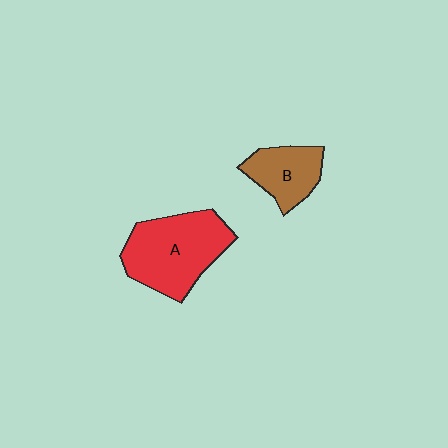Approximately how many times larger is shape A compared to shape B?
Approximately 1.8 times.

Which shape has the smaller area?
Shape B (brown).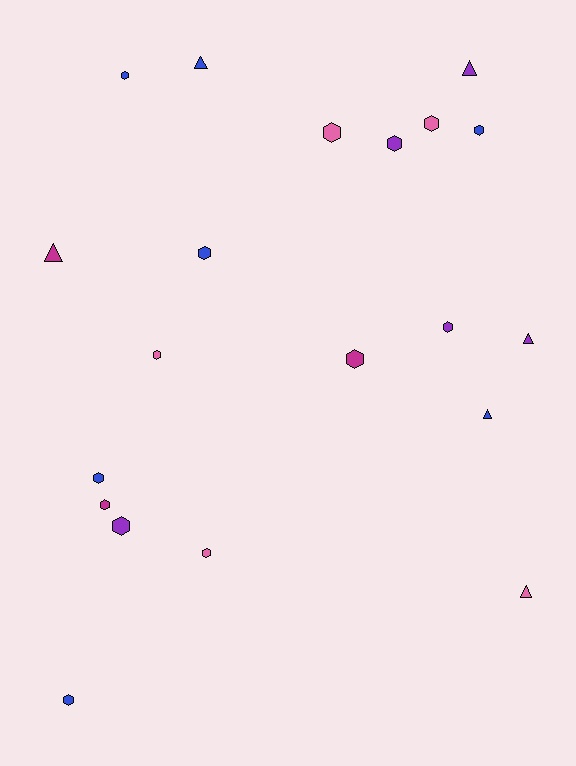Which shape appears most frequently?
Hexagon, with 14 objects.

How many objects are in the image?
There are 20 objects.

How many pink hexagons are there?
There are 4 pink hexagons.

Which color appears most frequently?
Blue, with 7 objects.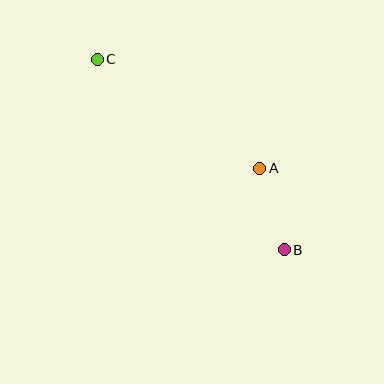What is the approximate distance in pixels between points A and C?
The distance between A and C is approximately 196 pixels.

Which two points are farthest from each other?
Points B and C are farthest from each other.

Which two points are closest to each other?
Points A and B are closest to each other.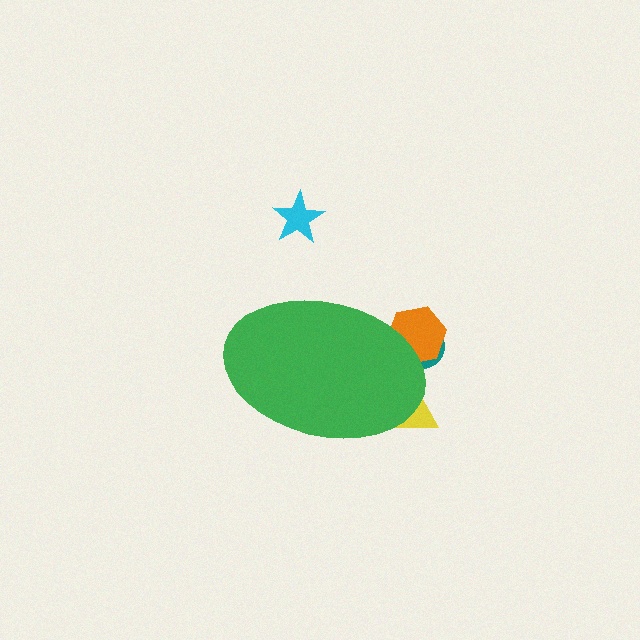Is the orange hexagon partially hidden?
Yes, the orange hexagon is partially hidden behind the green ellipse.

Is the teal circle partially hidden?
Yes, the teal circle is partially hidden behind the green ellipse.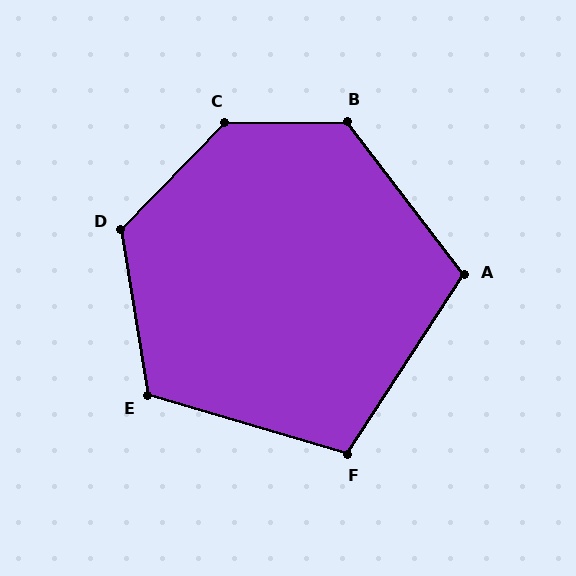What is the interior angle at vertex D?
Approximately 127 degrees (obtuse).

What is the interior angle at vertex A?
Approximately 109 degrees (obtuse).